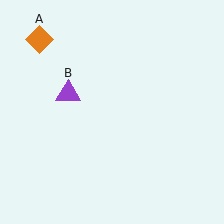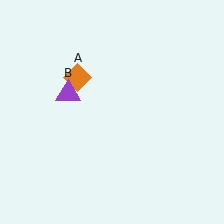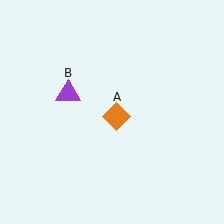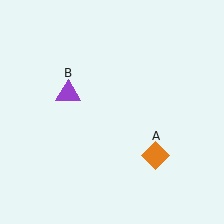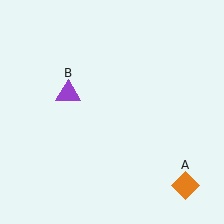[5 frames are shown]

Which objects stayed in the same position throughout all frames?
Purple triangle (object B) remained stationary.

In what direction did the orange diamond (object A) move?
The orange diamond (object A) moved down and to the right.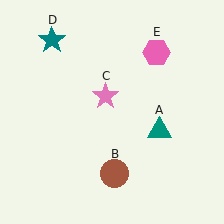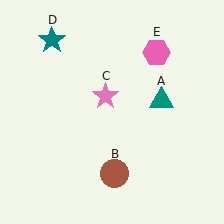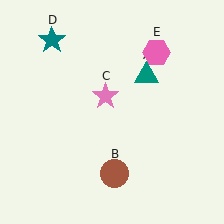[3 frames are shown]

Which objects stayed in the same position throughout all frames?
Brown circle (object B) and pink star (object C) and teal star (object D) and pink hexagon (object E) remained stationary.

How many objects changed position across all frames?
1 object changed position: teal triangle (object A).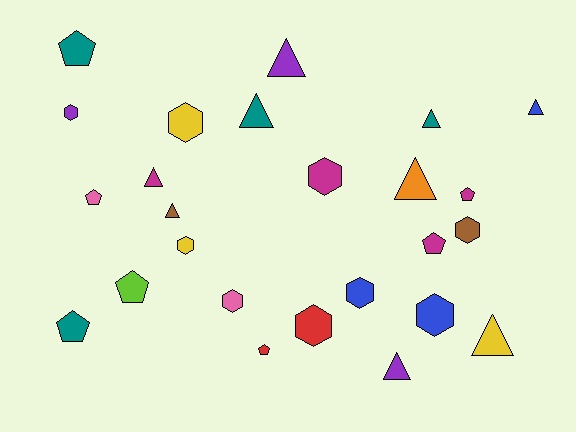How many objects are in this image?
There are 25 objects.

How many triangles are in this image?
There are 9 triangles.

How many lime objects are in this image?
There is 1 lime object.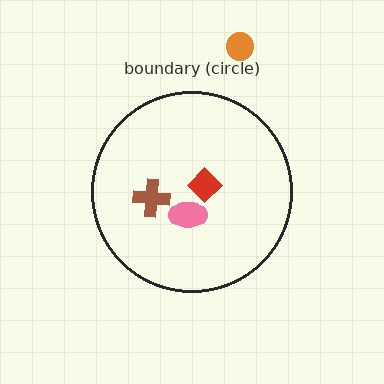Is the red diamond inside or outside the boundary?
Inside.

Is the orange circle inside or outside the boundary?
Outside.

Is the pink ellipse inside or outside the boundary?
Inside.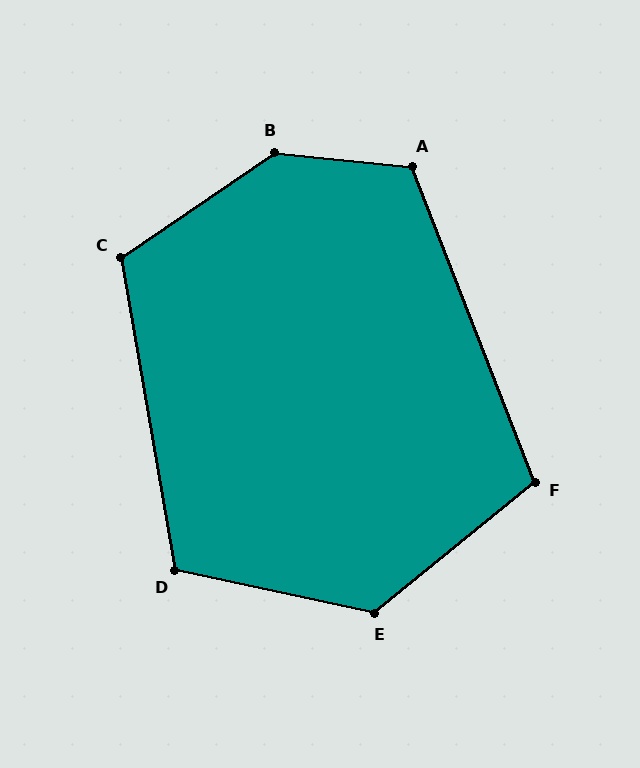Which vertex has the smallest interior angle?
F, at approximately 108 degrees.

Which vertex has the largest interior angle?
B, at approximately 140 degrees.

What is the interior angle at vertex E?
Approximately 128 degrees (obtuse).